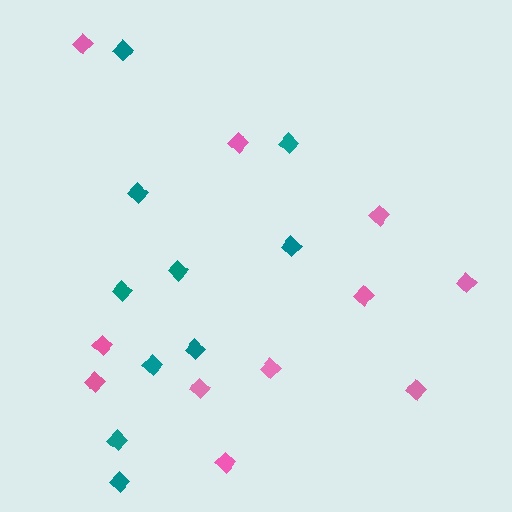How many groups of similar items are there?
There are 2 groups: one group of teal diamonds (10) and one group of pink diamonds (11).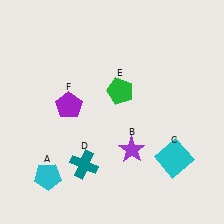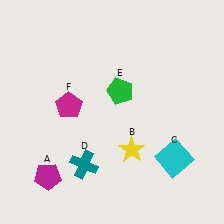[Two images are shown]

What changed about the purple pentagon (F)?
In Image 1, F is purple. In Image 2, it changed to magenta.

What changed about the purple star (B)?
In Image 1, B is purple. In Image 2, it changed to yellow.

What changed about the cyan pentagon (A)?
In Image 1, A is cyan. In Image 2, it changed to magenta.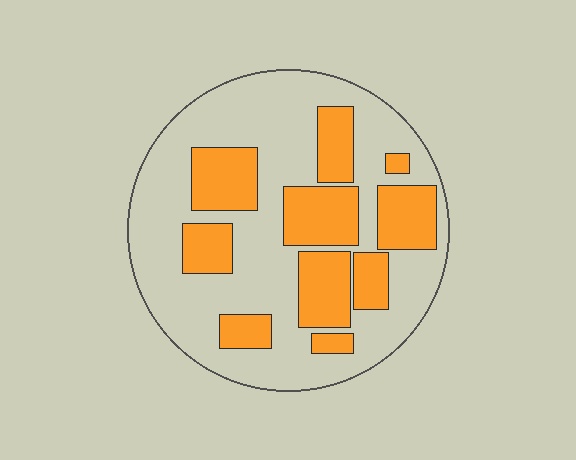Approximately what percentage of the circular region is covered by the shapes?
Approximately 35%.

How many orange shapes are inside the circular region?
10.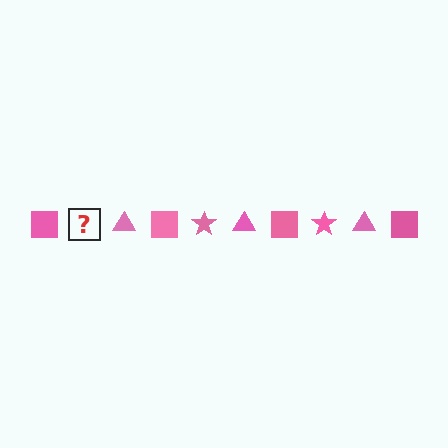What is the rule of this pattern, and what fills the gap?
The rule is that the pattern cycles through square, star, triangle shapes in pink. The gap should be filled with a pink star.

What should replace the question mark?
The question mark should be replaced with a pink star.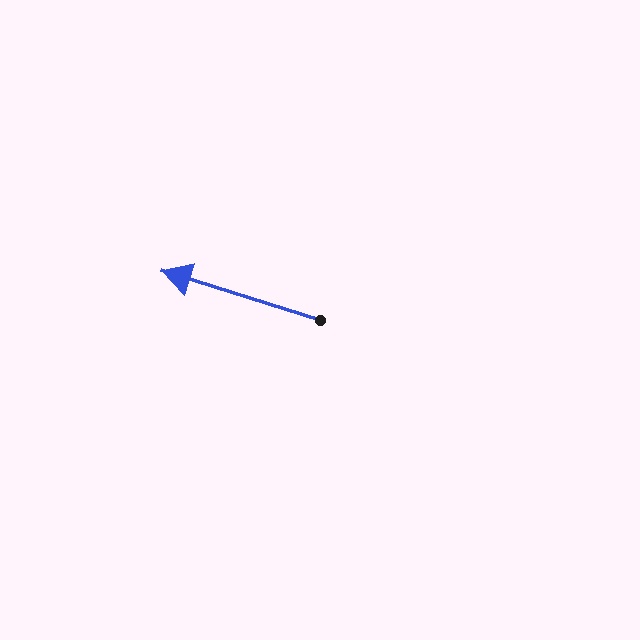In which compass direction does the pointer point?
West.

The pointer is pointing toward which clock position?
Roughly 10 o'clock.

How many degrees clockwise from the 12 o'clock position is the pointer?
Approximately 287 degrees.